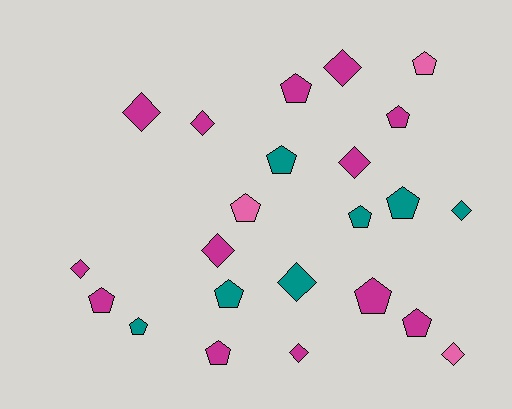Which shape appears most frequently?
Pentagon, with 13 objects.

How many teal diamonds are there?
There are 2 teal diamonds.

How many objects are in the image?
There are 23 objects.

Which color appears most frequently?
Magenta, with 13 objects.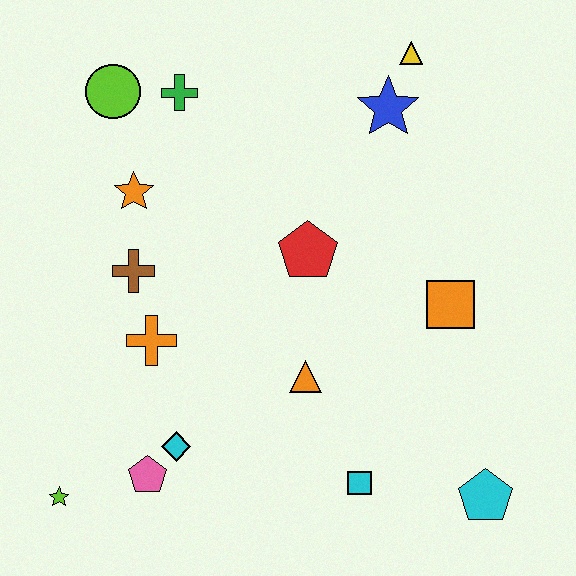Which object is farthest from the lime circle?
The cyan pentagon is farthest from the lime circle.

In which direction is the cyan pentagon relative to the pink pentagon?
The cyan pentagon is to the right of the pink pentagon.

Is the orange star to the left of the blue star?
Yes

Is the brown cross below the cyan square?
No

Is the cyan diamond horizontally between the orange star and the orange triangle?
Yes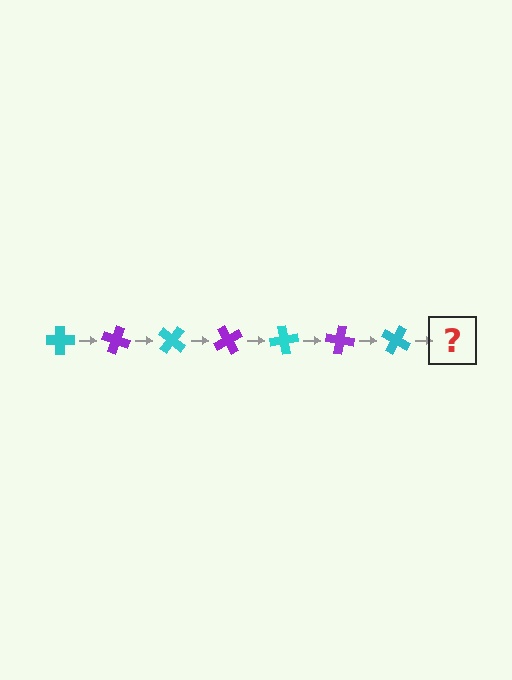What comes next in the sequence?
The next element should be a purple cross, rotated 140 degrees from the start.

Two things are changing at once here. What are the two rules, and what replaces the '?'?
The two rules are that it rotates 20 degrees each step and the color cycles through cyan and purple. The '?' should be a purple cross, rotated 140 degrees from the start.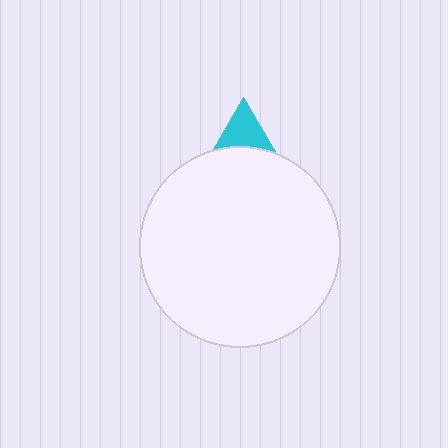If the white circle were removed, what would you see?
You would see the complete cyan triangle.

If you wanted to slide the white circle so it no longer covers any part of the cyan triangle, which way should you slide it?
Slide it down — that is the most direct way to separate the two shapes.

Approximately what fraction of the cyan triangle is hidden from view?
Roughly 70% of the cyan triangle is hidden behind the white circle.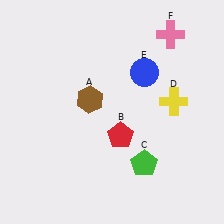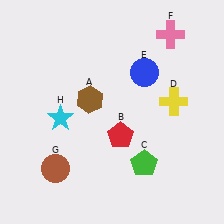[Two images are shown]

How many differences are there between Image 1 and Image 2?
There are 2 differences between the two images.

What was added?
A brown circle (G), a cyan star (H) were added in Image 2.